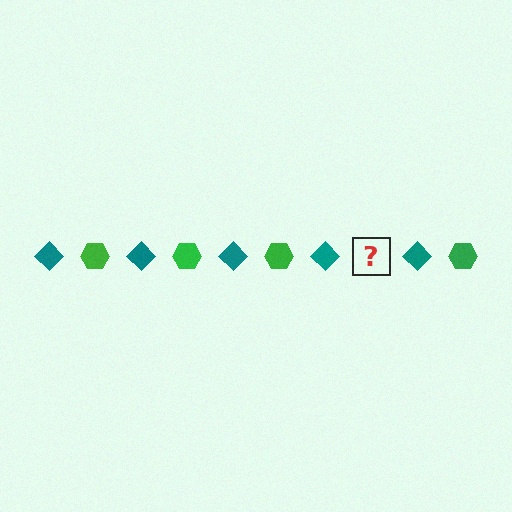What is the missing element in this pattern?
The missing element is a green hexagon.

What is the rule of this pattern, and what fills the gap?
The rule is that the pattern alternates between teal diamond and green hexagon. The gap should be filled with a green hexagon.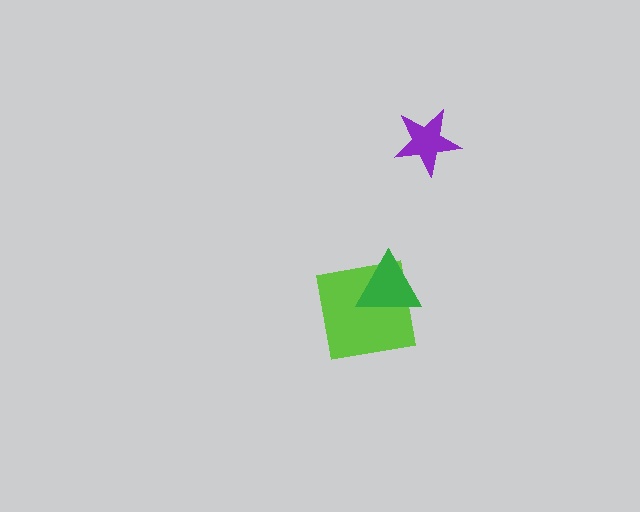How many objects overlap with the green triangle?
1 object overlaps with the green triangle.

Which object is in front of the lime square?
The green triangle is in front of the lime square.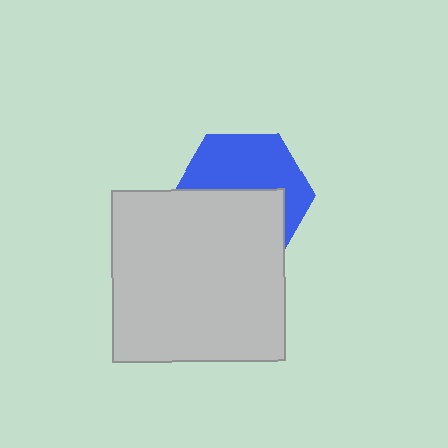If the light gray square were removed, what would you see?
You would see the complete blue hexagon.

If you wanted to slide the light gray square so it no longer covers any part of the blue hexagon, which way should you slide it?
Slide it down — that is the most direct way to separate the two shapes.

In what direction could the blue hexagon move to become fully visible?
The blue hexagon could move up. That would shift it out from behind the light gray square entirely.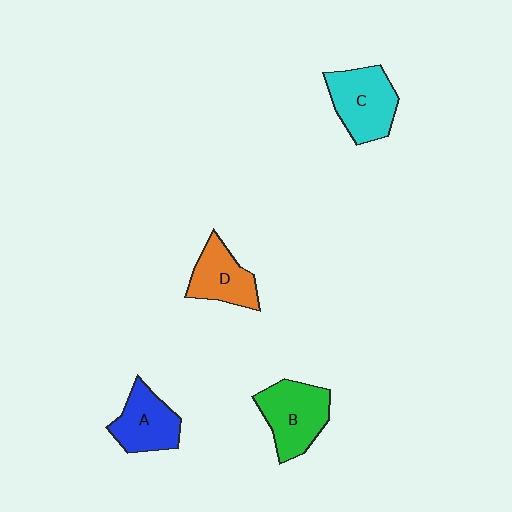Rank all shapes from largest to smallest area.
From largest to smallest: B (green), C (cyan), A (blue), D (orange).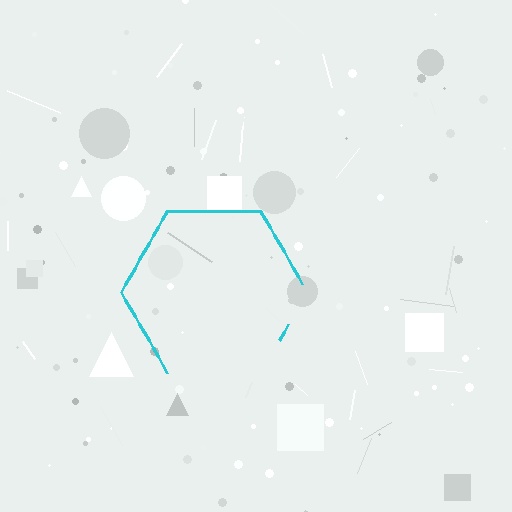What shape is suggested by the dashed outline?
The dashed outline suggests a hexagon.